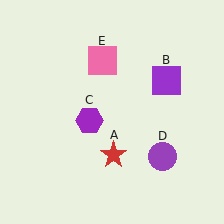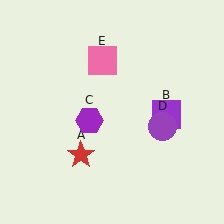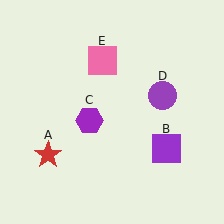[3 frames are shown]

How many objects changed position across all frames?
3 objects changed position: red star (object A), purple square (object B), purple circle (object D).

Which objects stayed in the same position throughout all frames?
Purple hexagon (object C) and pink square (object E) remained stationary.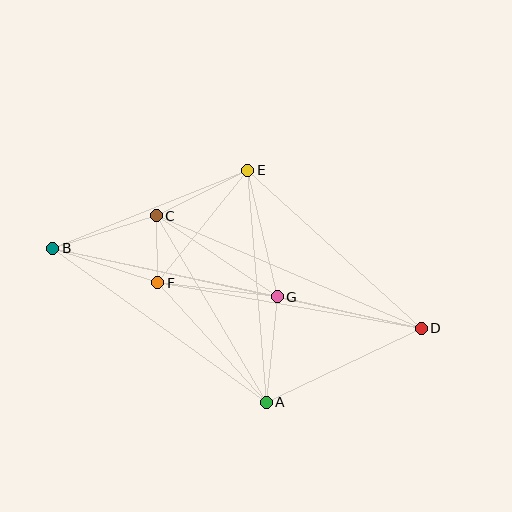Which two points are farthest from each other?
Points B and D are farthest from each other.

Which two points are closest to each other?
Points C and F are closest to each other.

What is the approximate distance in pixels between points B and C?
The distance between B and C is approximately 109 pixels.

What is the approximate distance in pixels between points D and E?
The distance between D and E is approximately 235 pixels.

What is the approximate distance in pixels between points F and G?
The distance between F and G is approximately 120 pixels.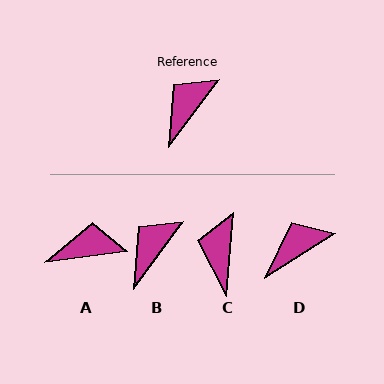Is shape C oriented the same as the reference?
No, it is off by about 31 degrees.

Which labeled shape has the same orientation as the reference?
B.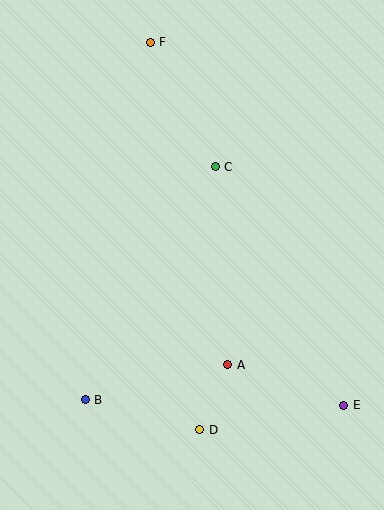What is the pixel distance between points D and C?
The distance between D and C is 264 pixels.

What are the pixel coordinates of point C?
Point C is at (215, 167).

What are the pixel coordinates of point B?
Point B is at (85, 400).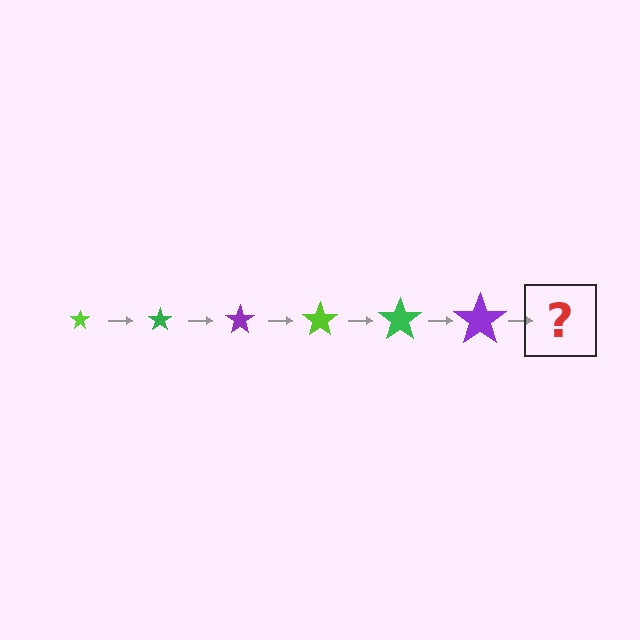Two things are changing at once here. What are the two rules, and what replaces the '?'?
The two rules are that the star grows larger each step and the color cycles through lime, green, and purple. The '?' should be a lime star, larger than the previous one.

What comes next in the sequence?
The next element should be a lime star, larger than the previous one.